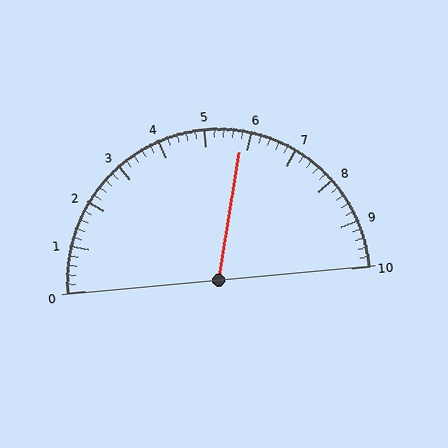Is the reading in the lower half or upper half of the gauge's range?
The reading is in the upper half of the range (0 to 10).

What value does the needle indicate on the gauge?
The needle indicates approximately 5.8.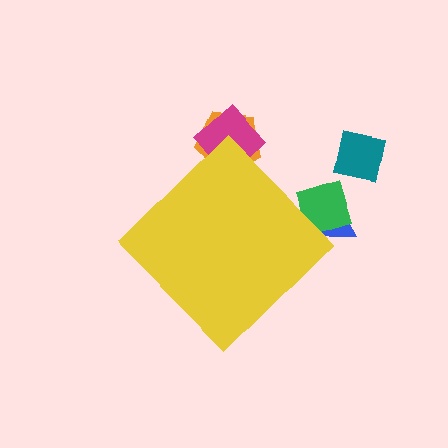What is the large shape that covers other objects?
A yellow diamond.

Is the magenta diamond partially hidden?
Yes, the magenta diamond is partially hidden behind the yellow diamond.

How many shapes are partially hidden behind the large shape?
4 shapes are partially hidden.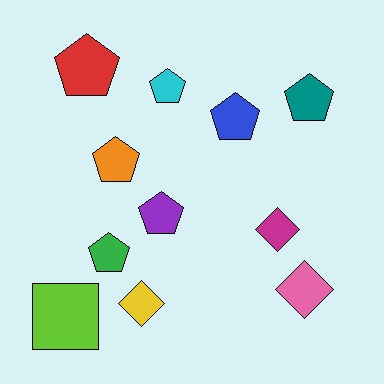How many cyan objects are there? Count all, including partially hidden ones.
There is 1 cyan object.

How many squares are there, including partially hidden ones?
There is 1 square.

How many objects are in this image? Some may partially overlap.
There are 11 objects.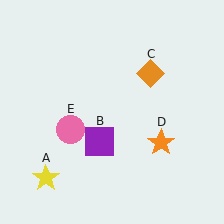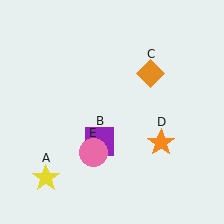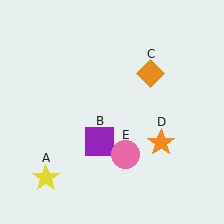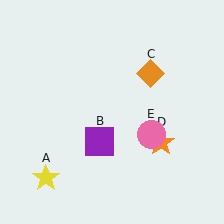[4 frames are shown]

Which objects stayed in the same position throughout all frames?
Yellow star (object A) and purple square (object B) and orange diamond (object C) and orange star (object D) remained stationary.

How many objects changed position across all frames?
1 object changed position: pink circle (object E).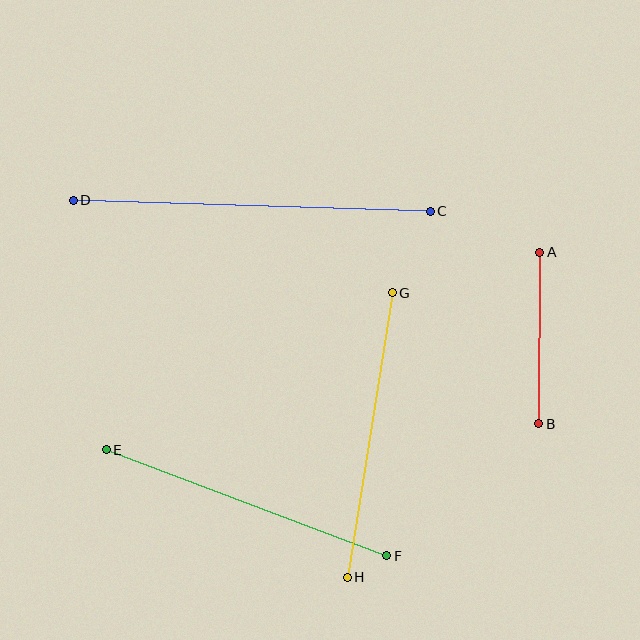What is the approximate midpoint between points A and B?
The midpoint is at approximately (539, 338) pixels.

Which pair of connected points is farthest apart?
Points C and D are farthest apart.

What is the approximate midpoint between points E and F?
The midpoint is at approximately (246, 503) pixels.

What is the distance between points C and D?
The distance is approximately 357 pixels.